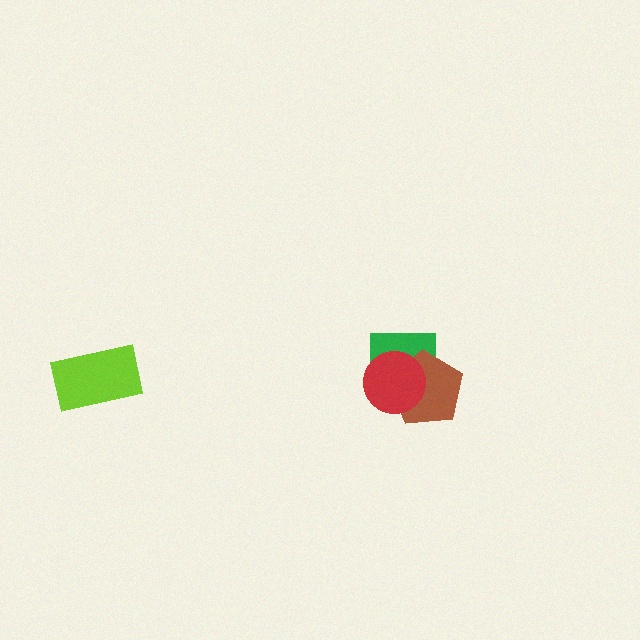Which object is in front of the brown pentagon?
The red circle is in front of the brown pentagon.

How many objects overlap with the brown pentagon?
2 objects overlap with the brown pentagon.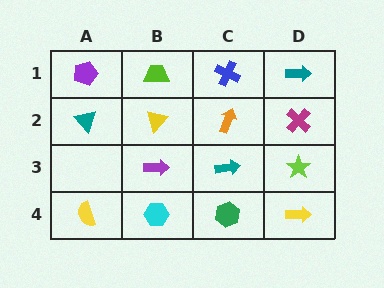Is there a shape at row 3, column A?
No, that cell is empty.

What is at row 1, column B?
A lime trapezoid.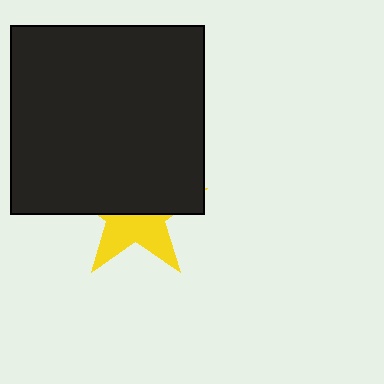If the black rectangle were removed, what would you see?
You would see the complete yellow star.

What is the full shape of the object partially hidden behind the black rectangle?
The partially hidden object is a yellow star.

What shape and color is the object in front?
The object in front is a black rectangle.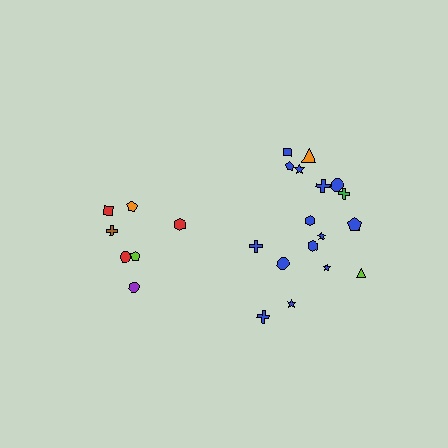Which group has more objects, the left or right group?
The right group.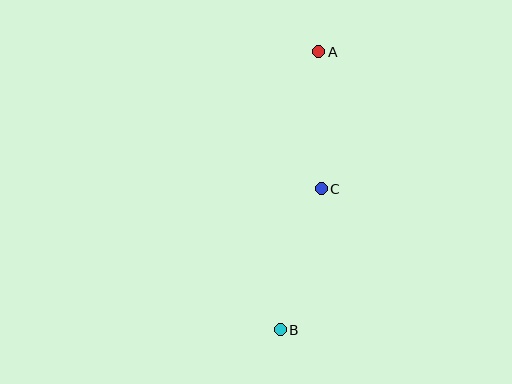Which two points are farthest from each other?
Points A and B are farthest from each other.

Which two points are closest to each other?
Points A and C are closest to each other.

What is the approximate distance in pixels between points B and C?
The distance between B and C is approximately 147 pixels.